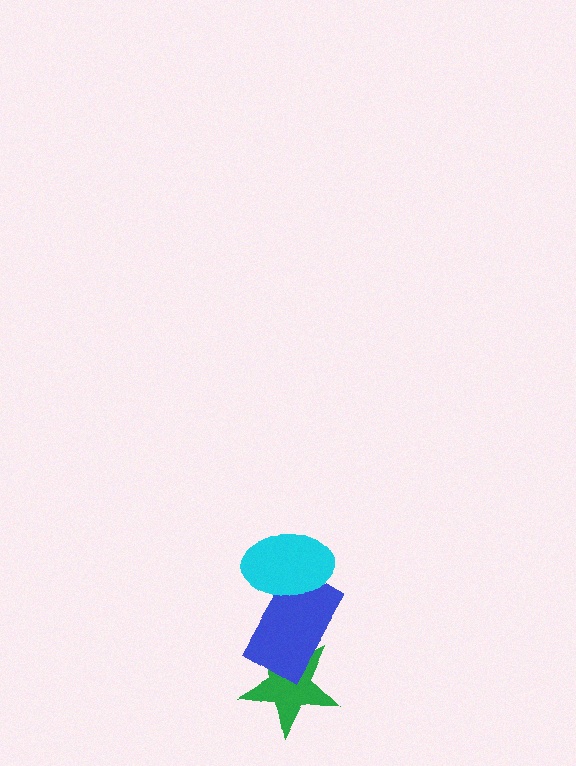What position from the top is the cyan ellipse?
The cyan ellipse is 1st from the top.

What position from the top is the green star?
The green star is 3rd from the top.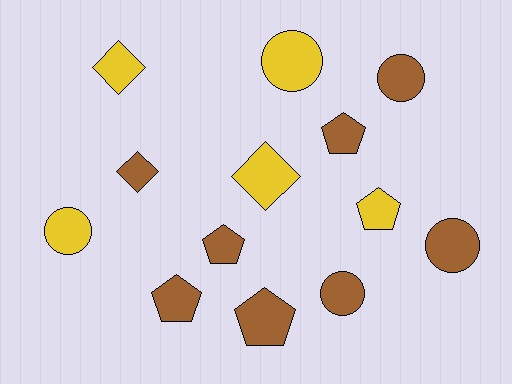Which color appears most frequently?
Brown, with 8 objects.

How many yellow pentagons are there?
There is 1 yellow pentagon.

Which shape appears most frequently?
Pentagon, with 5 objects.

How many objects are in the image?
There are 13 objects.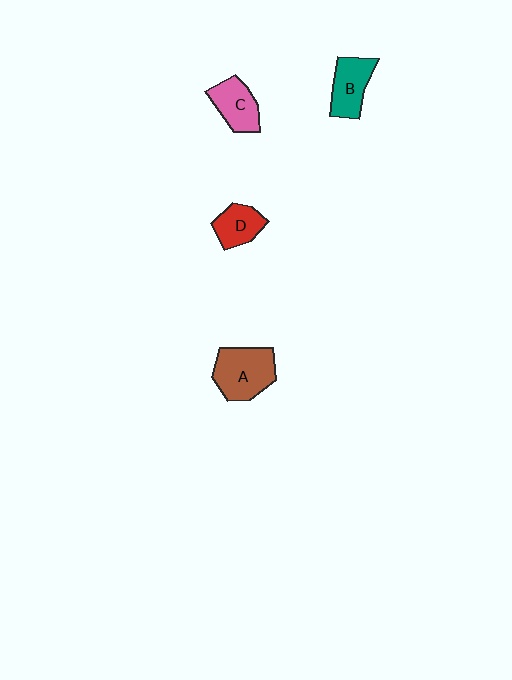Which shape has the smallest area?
Shape D (red).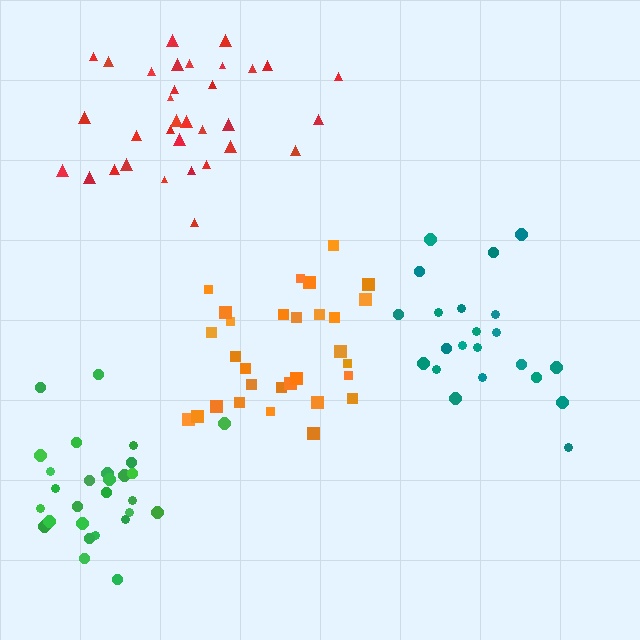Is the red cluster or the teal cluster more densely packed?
Red.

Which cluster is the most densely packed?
Green.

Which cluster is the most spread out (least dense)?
Teal.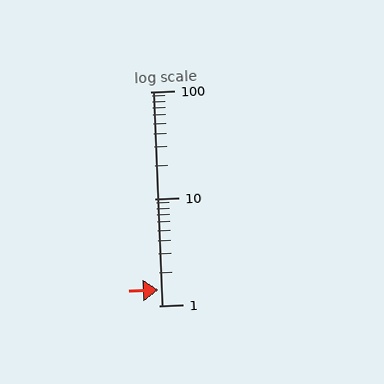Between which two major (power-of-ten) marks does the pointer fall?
The pointer is between 1 and 10.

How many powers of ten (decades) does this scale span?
The scale spans 2 decades, from 1 to 100.